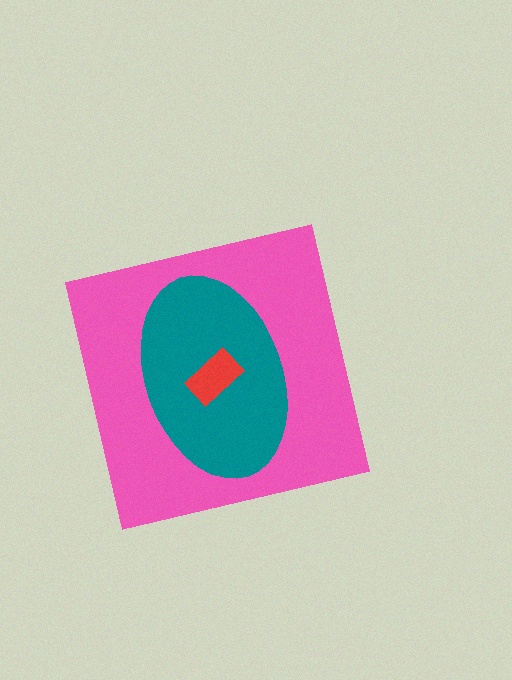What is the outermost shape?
The pink square.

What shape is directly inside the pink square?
The teal ellipse.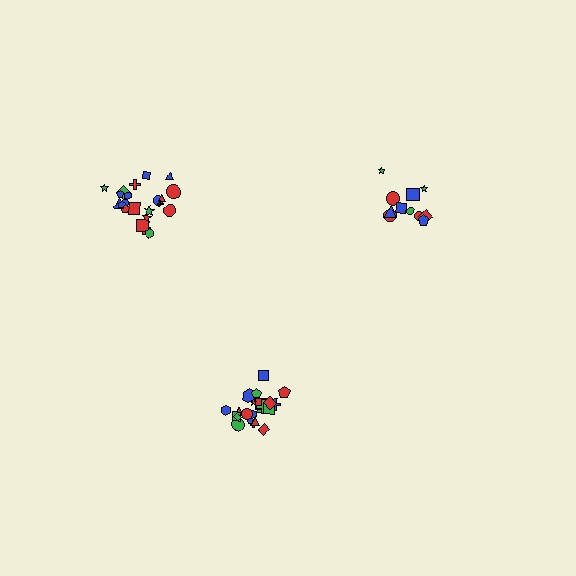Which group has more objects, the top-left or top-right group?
The top-left group.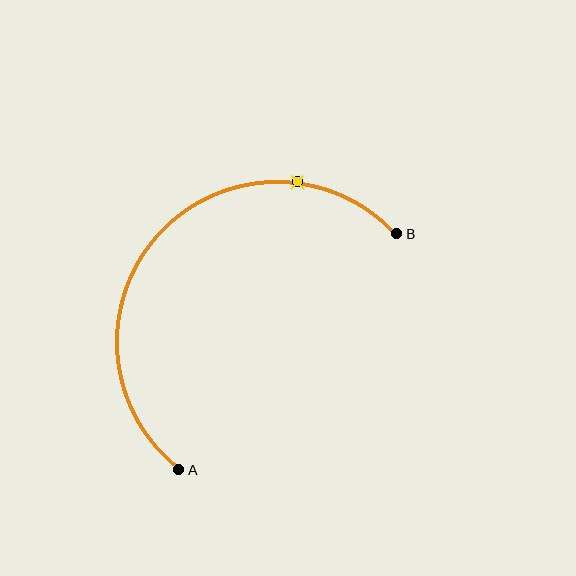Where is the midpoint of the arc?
The arc midpoint is the point on the curve farthest from the straight line joining A and B. It sits above and to the left of that line.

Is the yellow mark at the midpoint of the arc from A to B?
No. The yellow mark lies on the arc but is closer to endpoint B. The arc midpoint would be at the point on the curve equidistant along the arc from both A and B.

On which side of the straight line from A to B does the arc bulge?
The arc bulges above and to the left of the straight line connecting A and B.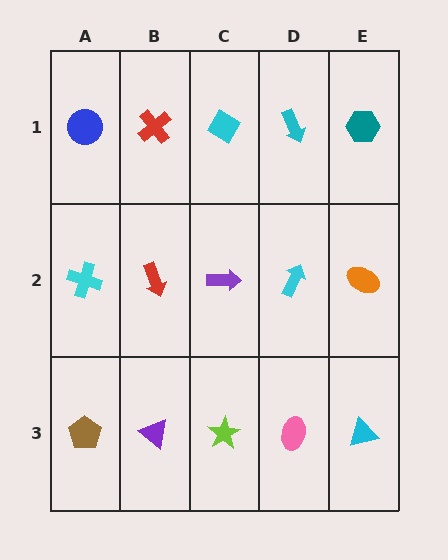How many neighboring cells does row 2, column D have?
4.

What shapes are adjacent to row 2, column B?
A red cross (row 1, column B), a purple triangle (row 3, column B), a cyan cross (row 2, column A), a purple arrow (row 2, column C).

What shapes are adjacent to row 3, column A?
A cyan cross (row 2, column A), a purple triangle (row 3, column B).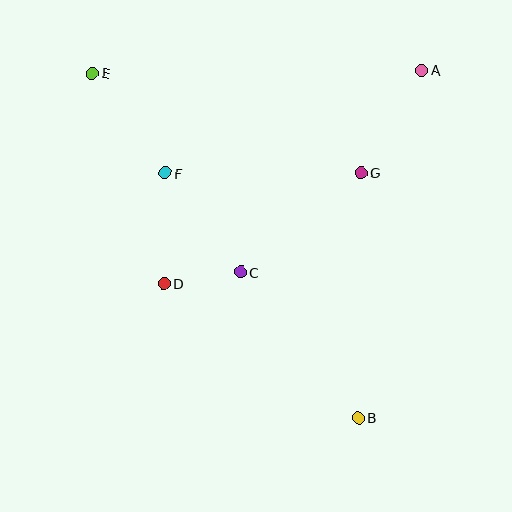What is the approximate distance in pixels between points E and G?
The distance between E and G is approximately 287 pixels.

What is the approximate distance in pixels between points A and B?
The distance between A and B is approximately 354 pixels.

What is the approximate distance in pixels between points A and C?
The distance between A and C is approximately 271 pixels.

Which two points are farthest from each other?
Points B and E are farthest from each other.